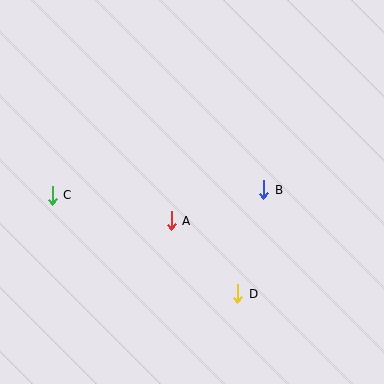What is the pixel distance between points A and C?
The distance between A and C is 122 pixels.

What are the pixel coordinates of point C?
Point C is at (52, 195).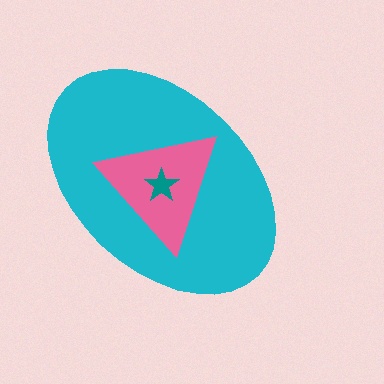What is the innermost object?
The teal star.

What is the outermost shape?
The cyan ellipse.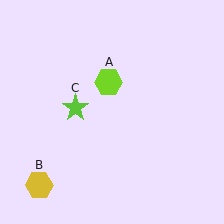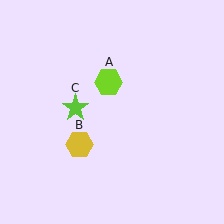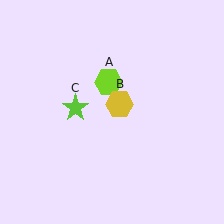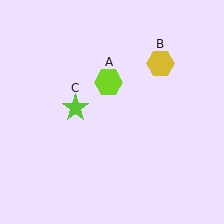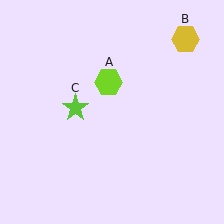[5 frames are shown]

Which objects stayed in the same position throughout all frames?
Lime hexagon (object A) and lime star (object C) remained stationary.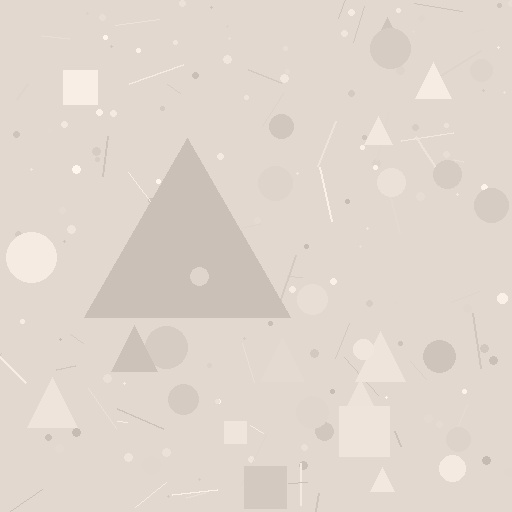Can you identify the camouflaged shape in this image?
The camouflaged shape is a triangle.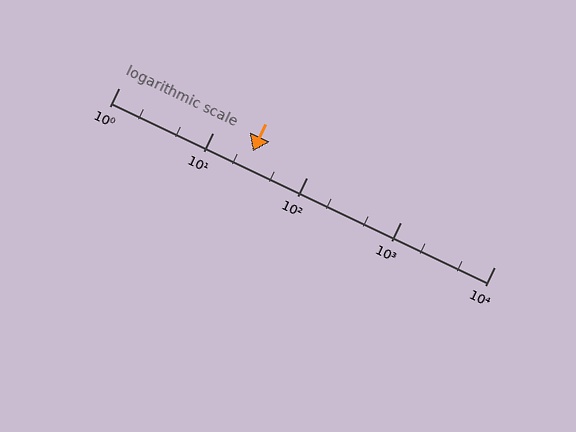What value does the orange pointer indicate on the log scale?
The pointer indicates approximately 27.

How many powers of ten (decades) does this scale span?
The scale spans 4 decades, from 1 to 10000.